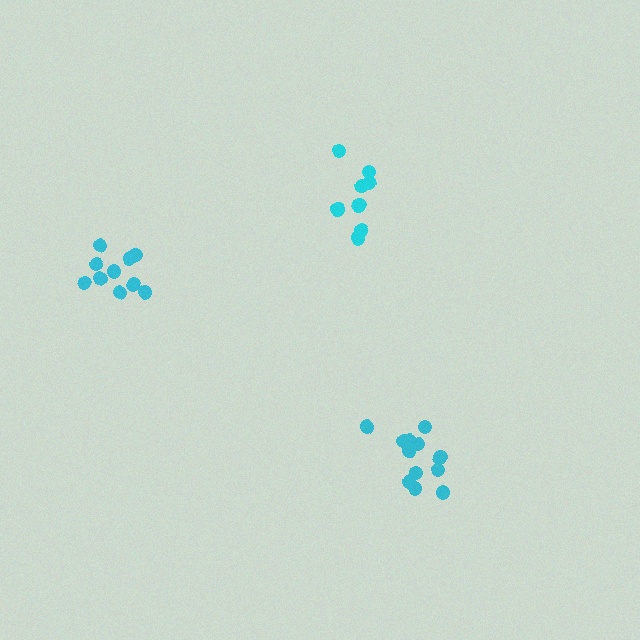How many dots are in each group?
Group 1: 10 dots, Group 2: 8 dots, Group 3: 13 dots (31 total).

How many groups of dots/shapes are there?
There are 3 groups.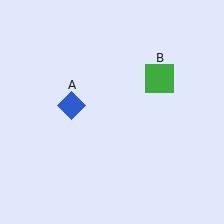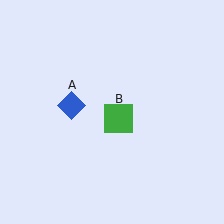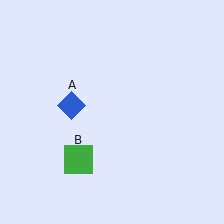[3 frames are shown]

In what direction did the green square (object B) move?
The green square (object B) moved down and to the left.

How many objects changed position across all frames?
1 object changed position: green square (object B).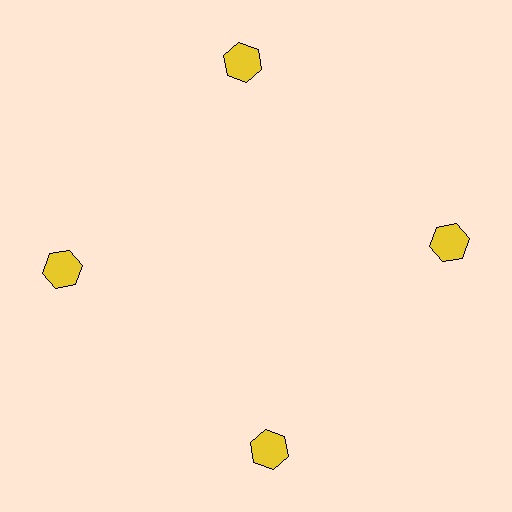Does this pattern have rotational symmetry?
Yes, this pattern has 4-fold rotational symmetry. It looks the same after rotating 90 degrees around the center.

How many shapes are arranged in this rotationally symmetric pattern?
There are 4 shapes, arranged in 4 groups of 1.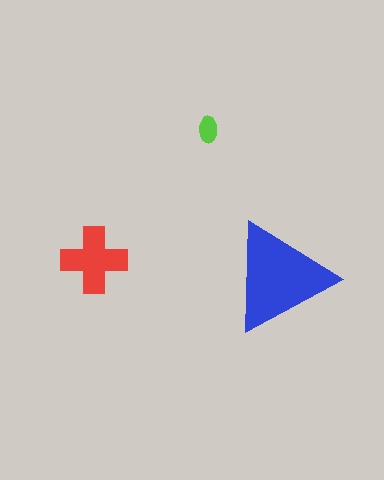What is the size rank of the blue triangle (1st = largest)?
1st.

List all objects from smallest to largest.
The lime ellipse, the red cross, the blue triangle.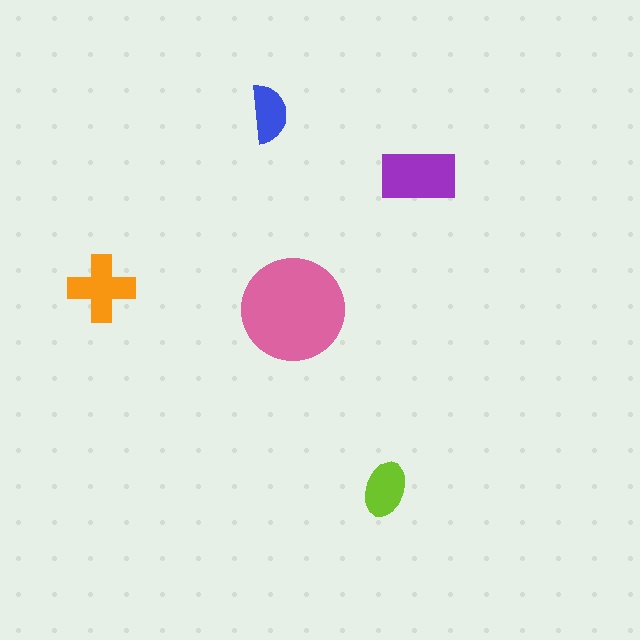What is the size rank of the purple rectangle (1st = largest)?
2nd.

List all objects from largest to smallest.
The pink circle, the purple rectangle, the orange cross, the lime ellipse, the blue semicircle.